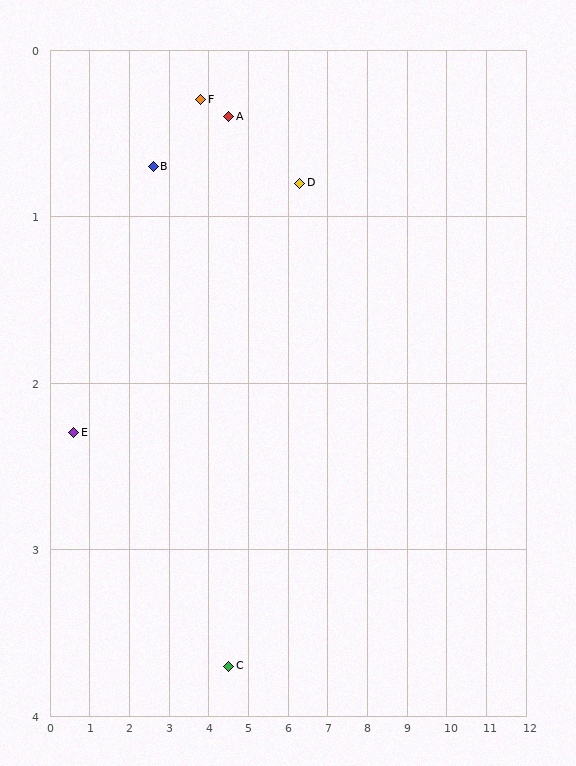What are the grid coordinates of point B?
Point B is at approximately (2.6, 0.7).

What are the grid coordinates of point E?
Point E is at approximately (0.6, 2.3).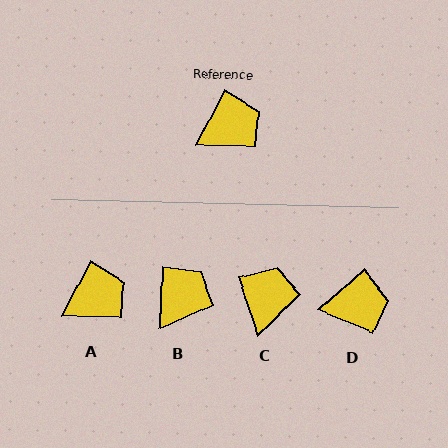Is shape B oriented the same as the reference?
No, it is off by about 24 degrees.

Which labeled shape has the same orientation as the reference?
A.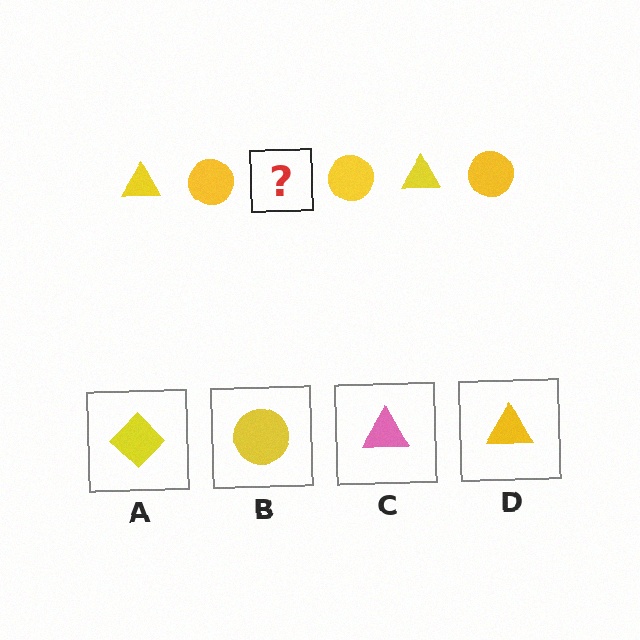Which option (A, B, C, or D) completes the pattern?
D.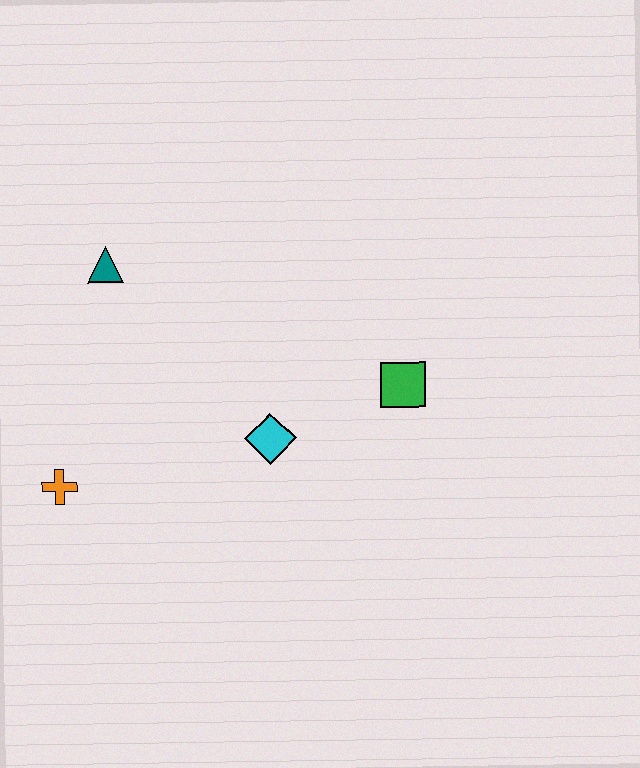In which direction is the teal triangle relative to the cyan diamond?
The teal triangle is above the cyan diamond.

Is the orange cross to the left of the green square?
Yes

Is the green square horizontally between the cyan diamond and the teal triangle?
No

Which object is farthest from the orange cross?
The green square is farthest from the orange cross.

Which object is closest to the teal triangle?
The orange cross is closest to the teal triangle.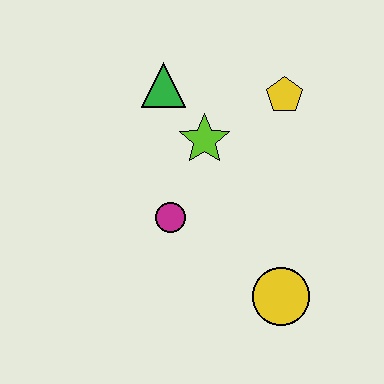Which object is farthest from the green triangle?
The yellow circle is farthest from the green triangle.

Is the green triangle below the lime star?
No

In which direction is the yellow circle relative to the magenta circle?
The yellow circle is to the right of the magenta circle.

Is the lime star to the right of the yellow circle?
No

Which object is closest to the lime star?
The green triangle is closest to the lime star.